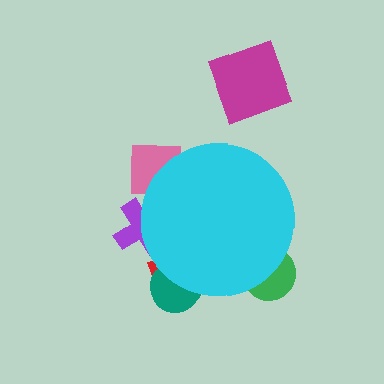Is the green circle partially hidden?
Yes, the green circle is partially hidden behind the cyan circle.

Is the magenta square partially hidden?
No, the magenta square is fully visible.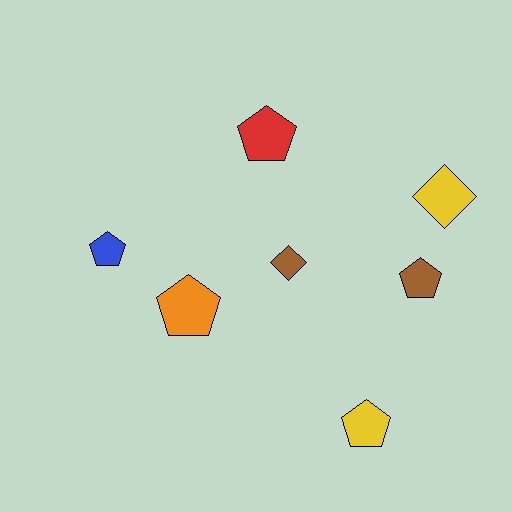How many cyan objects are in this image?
There are no cyan objects.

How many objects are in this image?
There are 7 objects.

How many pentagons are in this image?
There are 5 pentagons.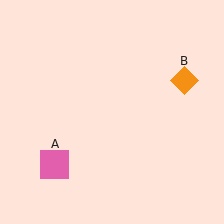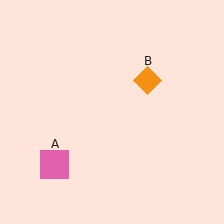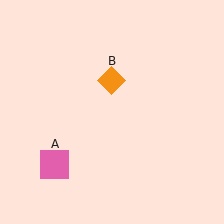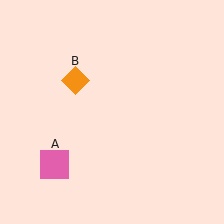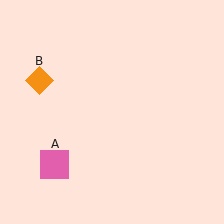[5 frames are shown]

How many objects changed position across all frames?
1 object changed position: orange diamond (object B).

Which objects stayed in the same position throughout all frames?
Pink square (object A) remained stationary.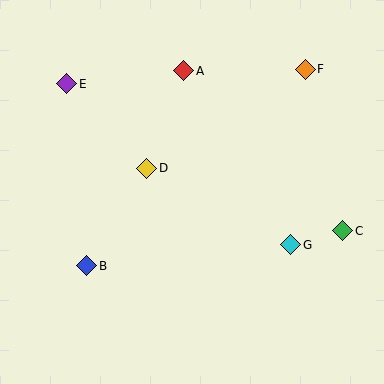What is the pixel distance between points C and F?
The distance between C and F is 166 pixels.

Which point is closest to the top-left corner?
Point E is closest to the top-left corner.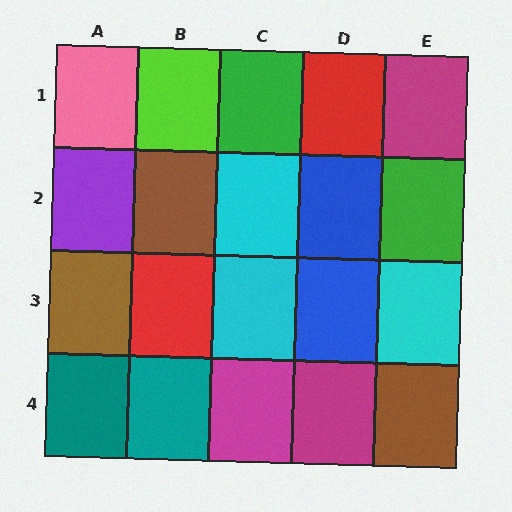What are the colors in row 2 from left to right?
Purple, brown, cyan, blue, green.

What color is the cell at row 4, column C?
Magenta.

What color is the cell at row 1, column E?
Magenta.